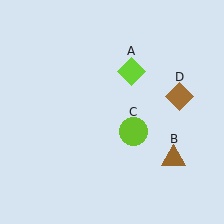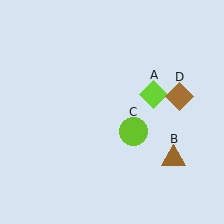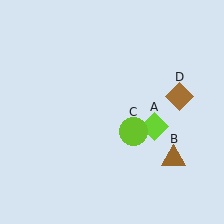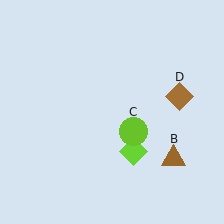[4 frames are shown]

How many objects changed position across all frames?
1 object changed position: lime diamond (object A).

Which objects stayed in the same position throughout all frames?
Brown triangle (object B) and lime circle (object C) and brown diamond (object D) remained stationary.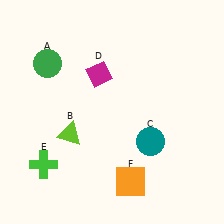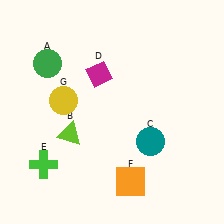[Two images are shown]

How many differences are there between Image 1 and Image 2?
There is 1 difference between the two images.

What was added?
A yellow circle (G) was added in Image 2.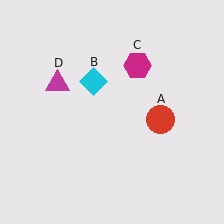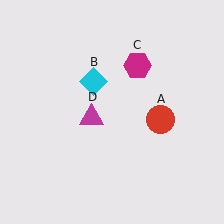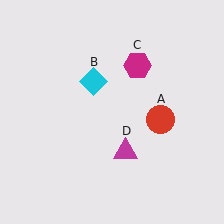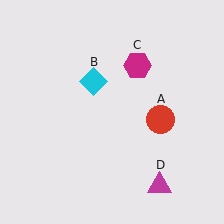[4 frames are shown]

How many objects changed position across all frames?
1 object changed position: magenta triangle (object D).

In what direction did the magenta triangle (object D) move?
The magenta triangle (object D) moved down and to the right.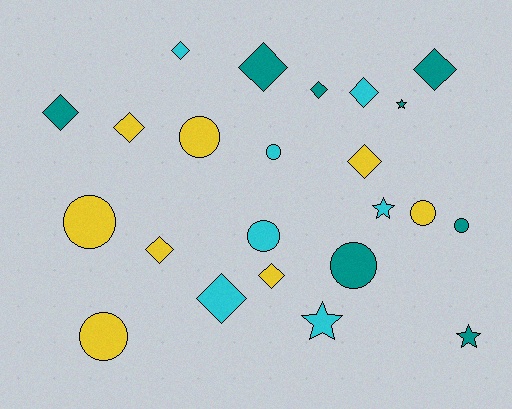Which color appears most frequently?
Teal, with 8 objects.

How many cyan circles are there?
There are 2 cyan circles.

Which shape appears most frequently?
Diamond, with 11 objects.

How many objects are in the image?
There are 23 objects.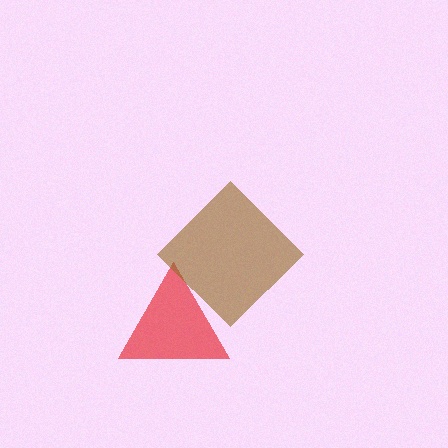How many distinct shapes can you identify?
There are 2 distinct shapes: a red triangle, a brown diamond.